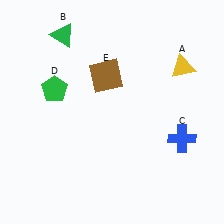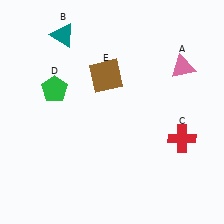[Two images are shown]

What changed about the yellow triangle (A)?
In Image 1, A is yellow. In Image 2, it changed to pink.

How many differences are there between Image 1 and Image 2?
There are 3 differences between the two images.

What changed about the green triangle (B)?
In Image 1, B is green. In Image 2, it changed to teal.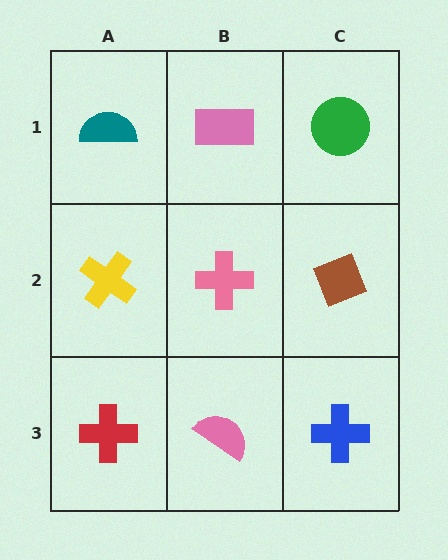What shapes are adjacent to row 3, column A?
A yellow cross (row 2, column A), a pink semicircle (row 3, column B).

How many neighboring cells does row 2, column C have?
3.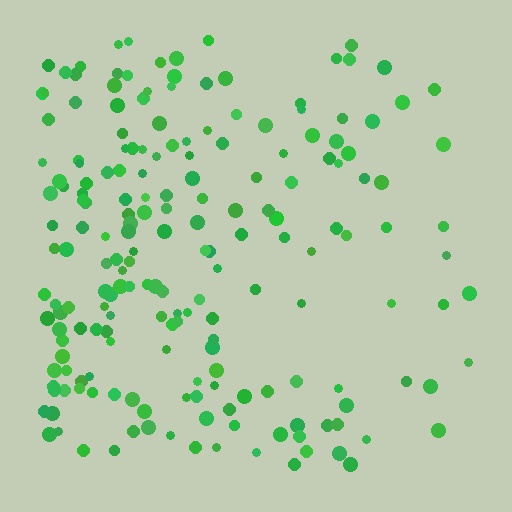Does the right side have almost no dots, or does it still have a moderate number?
Still a moderate number, just noticeably fewer than the left.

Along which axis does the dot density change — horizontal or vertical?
Horizontal.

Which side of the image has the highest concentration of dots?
The left.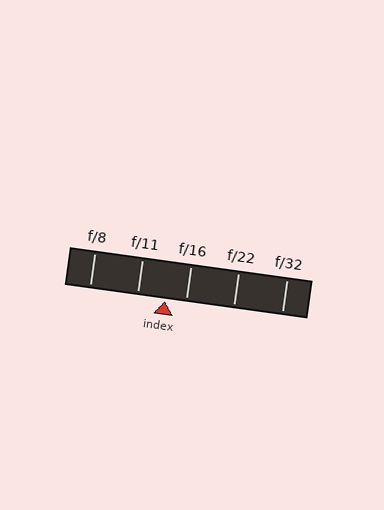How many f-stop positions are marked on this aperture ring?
There are 5 f-stop positions marked.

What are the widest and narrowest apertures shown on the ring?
The widest aperture shown is f/8 and the narrowest is f/32.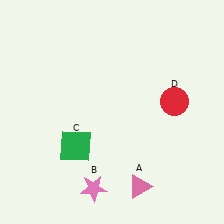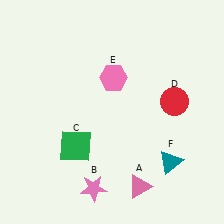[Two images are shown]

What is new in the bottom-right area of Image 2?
A teal triangle (F) was added in the bottom-right area of Image 2.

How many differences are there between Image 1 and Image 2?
There are 2 differences between the two images.